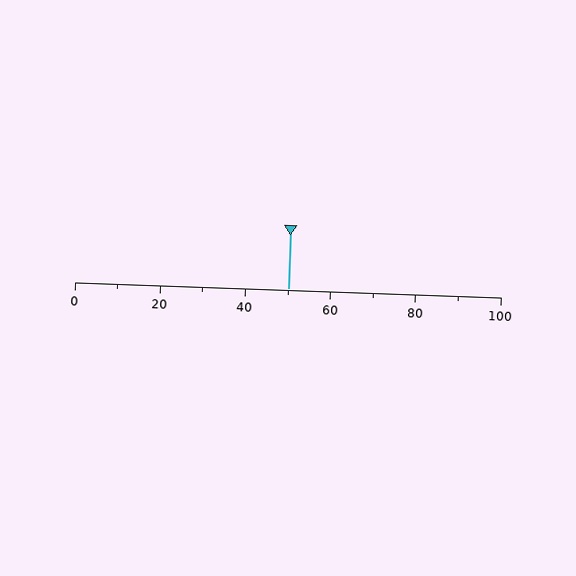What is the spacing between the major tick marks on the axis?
The major ticks are spaced 20 apart.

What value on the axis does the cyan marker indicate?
The marker indicates approximately 50.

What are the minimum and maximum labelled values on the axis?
The axis runs from 0 to 100.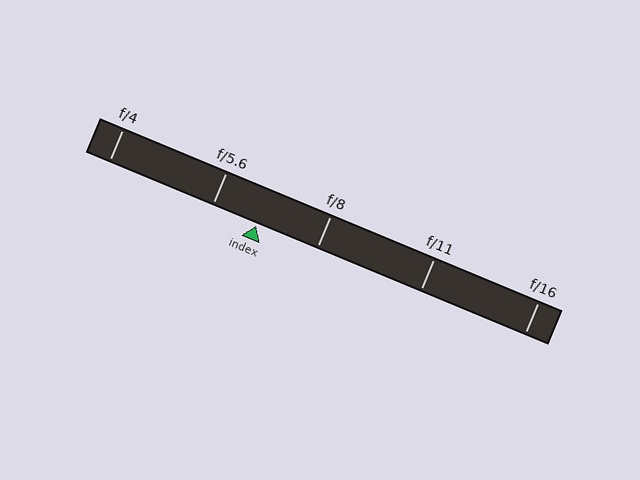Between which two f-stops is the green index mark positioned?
The index mark is between f/5.6 and f/8.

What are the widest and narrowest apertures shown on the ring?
The widest aperture shown is f/4 and the narrowest is f/16.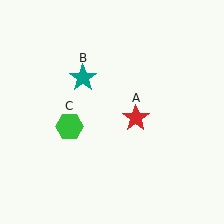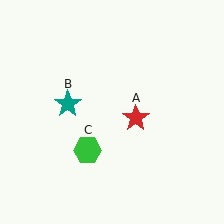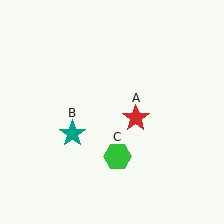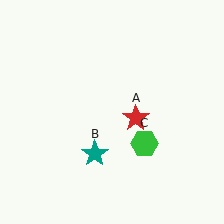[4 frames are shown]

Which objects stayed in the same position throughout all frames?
Red star (object A) remained stationary.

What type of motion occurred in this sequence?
The teal star (object B), green hexagon (object C) rotated counterclockwise around the center of the scene.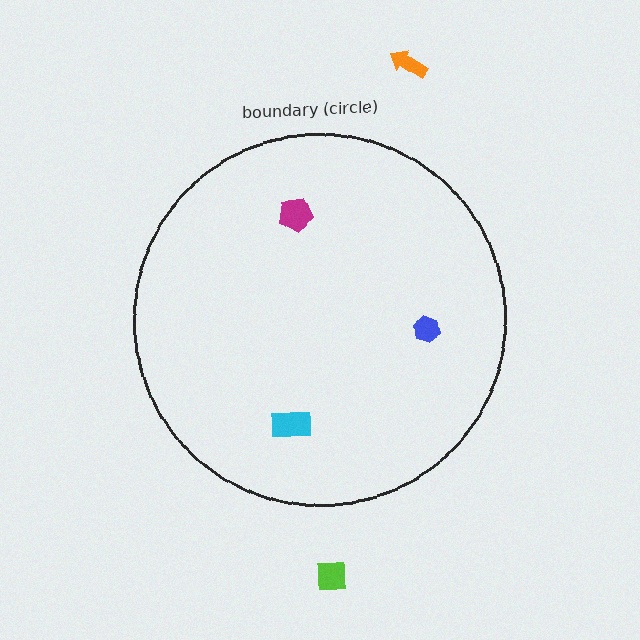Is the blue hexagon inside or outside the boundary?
Inside.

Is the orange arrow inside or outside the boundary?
Outside.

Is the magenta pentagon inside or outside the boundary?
Inside.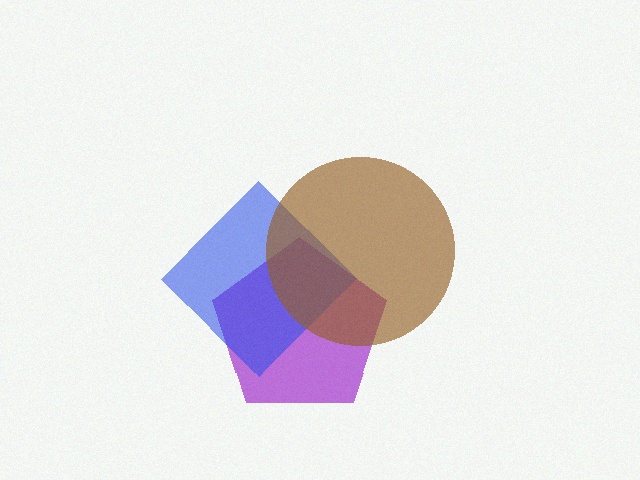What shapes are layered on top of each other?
The layered shapes are: a purple pentagon, a blue diamond, a brown circle.